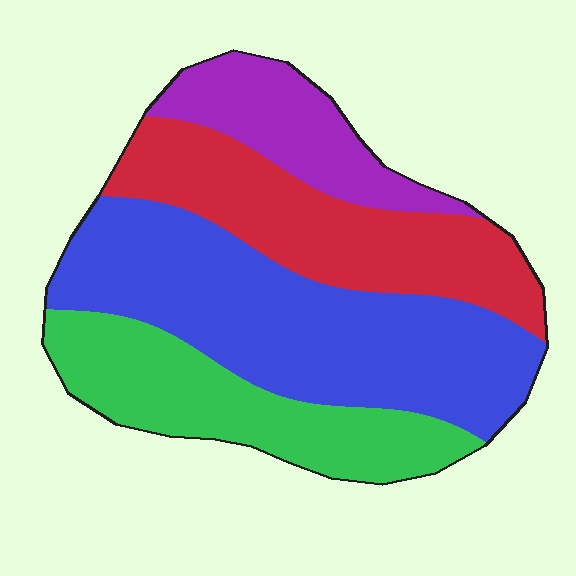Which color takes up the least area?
Purple, at roughly 15%.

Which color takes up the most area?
Blue, at roughly 40%.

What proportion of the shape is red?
Red covers roughly 25% of the shape.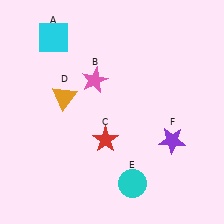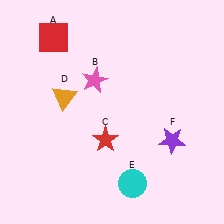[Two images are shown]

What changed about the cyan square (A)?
In Image 1, A is cyan. In Image 2, it changed to red.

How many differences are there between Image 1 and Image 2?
There is 1 difference between the two images.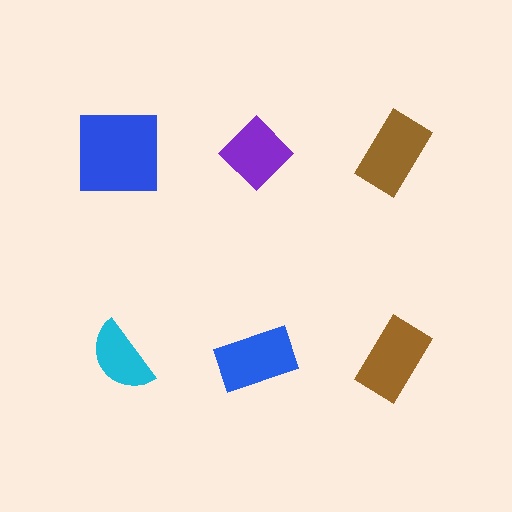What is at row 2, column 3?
A brown rectangle.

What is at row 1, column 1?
A blue square.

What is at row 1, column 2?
A purple diamond.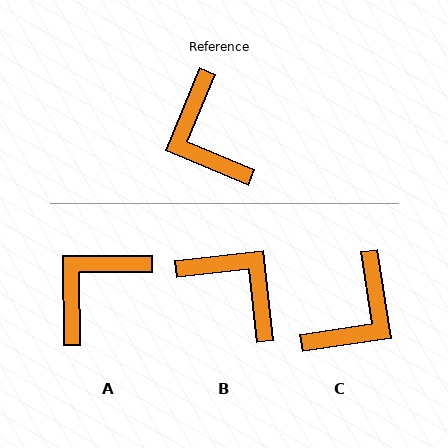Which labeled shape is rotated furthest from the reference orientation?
B, about 151 degrees away.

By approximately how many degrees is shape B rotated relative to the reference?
Approximately 151 degrees clockwise.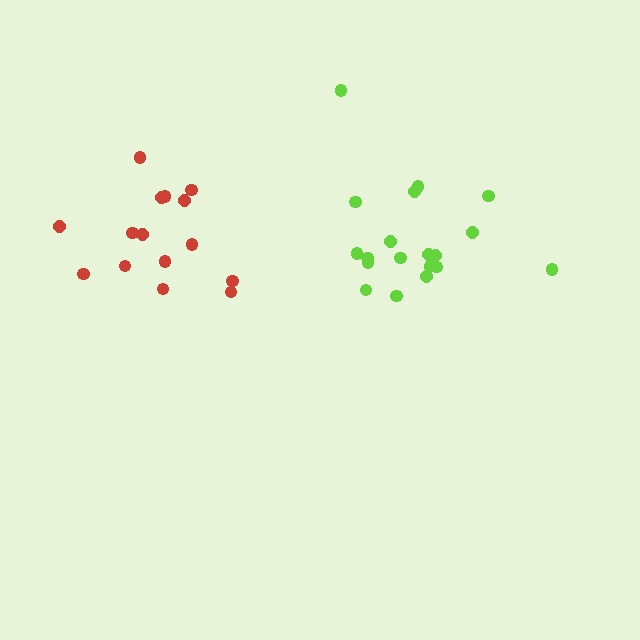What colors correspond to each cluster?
The clusters are colored: red, lime.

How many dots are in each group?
Group 1: 15 dots, Group 2: 19 dots (34 total).